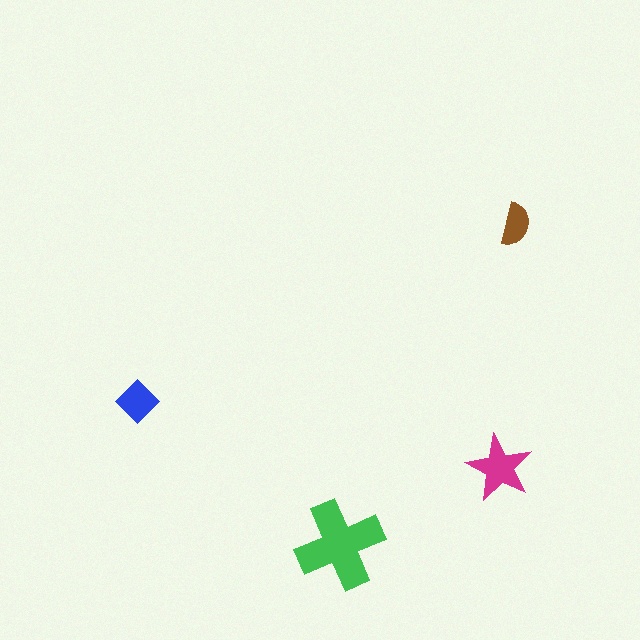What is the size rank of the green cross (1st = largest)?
1st.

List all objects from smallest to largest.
The brown semicircle, the blue diamond, the magenta star, the green cross.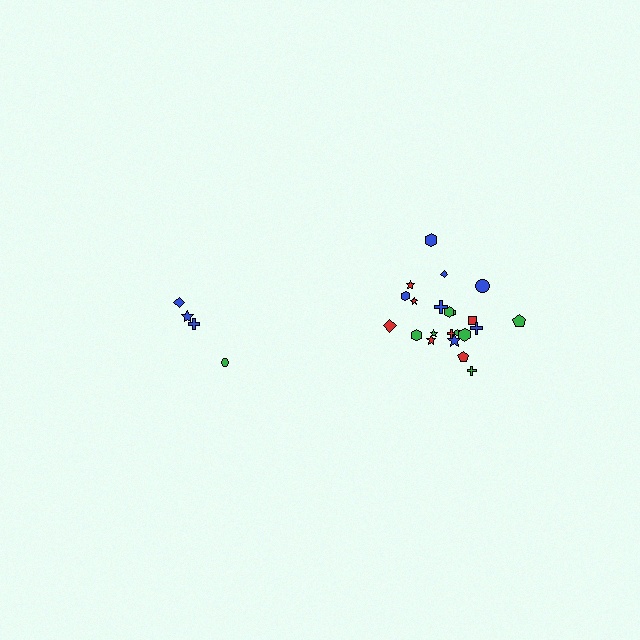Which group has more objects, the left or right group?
The right group.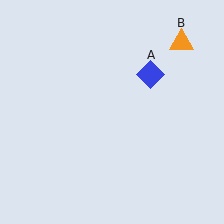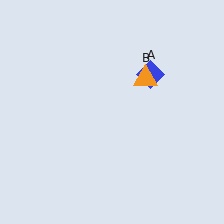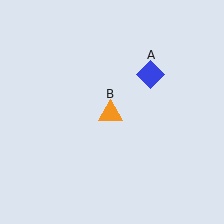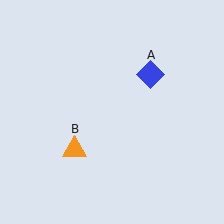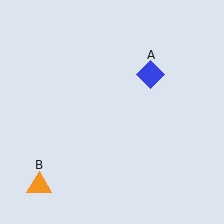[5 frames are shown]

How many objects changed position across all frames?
1 object changed position: orange triangle (object B).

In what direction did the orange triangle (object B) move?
The orange triangle (object B) moved down and to the left.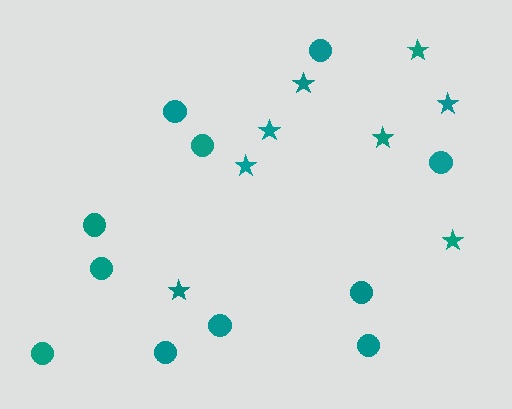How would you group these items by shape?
There are 2 groups: one group of circles (11) and one group of stars (8).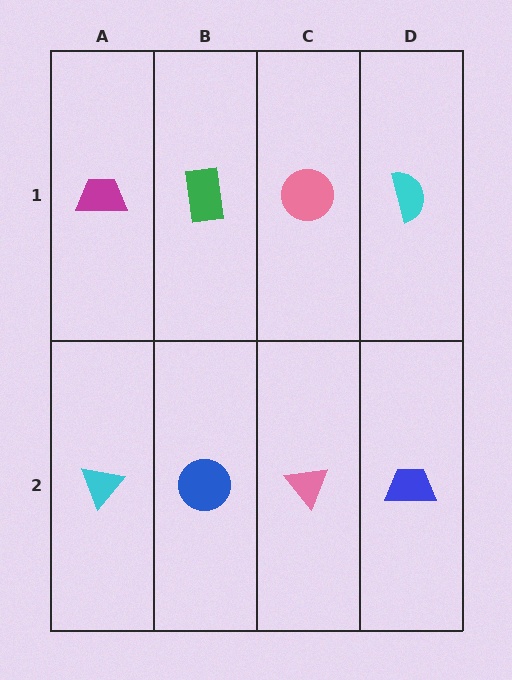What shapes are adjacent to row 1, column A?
A cyan triangle (row 2, column A), a green rectangle (row 1, column B).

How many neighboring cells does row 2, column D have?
2.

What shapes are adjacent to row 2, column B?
A green rectangle (row 1, column B), a cyan triangle (row 2, column A), a pink triangle (row 2, column C).